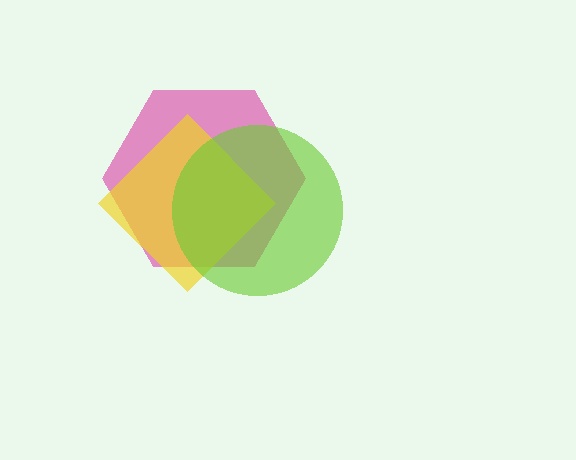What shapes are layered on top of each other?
The layered shapes are: a magenta hexagon, a yellow diamond, a lime circle.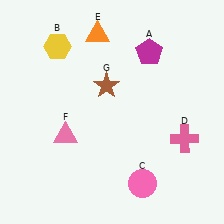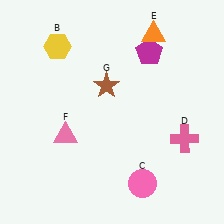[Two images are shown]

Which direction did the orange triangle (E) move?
The orange triangle (E) moved right.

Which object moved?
The orange triangle (E) moved right.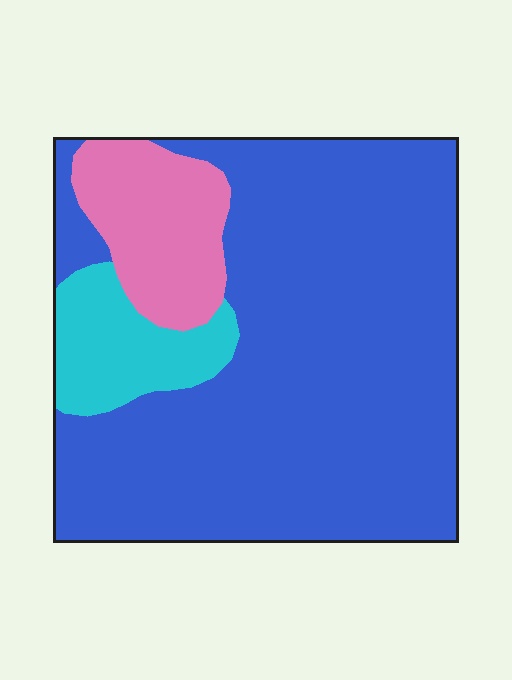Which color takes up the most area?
Blue, at roughly 75%.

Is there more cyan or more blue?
Blue.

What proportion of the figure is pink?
Pink takes up less than a sixth of the figure.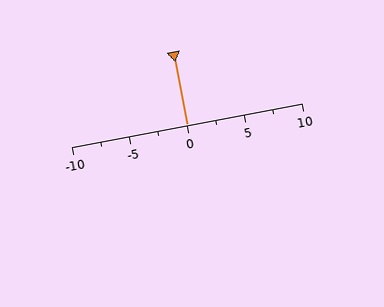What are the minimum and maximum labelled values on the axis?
The axis runs from -10 to 10.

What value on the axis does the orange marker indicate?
The marker indicates approximately 0.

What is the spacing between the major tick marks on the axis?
The major ticks are spaced 5 apart.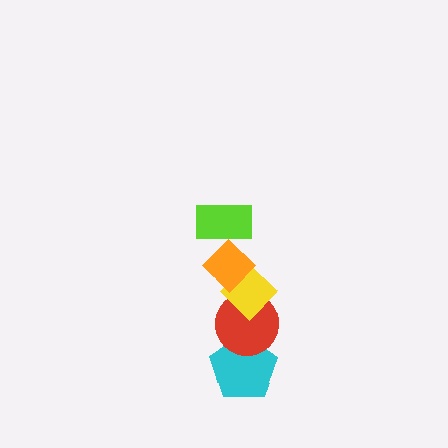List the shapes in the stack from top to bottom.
From top to bottom: the lime rectangle, the orange diamond, the yellow diamond, the red circle, the cyan pentagon.